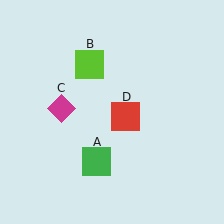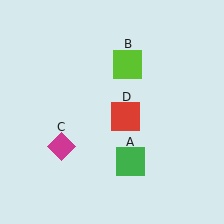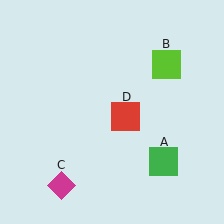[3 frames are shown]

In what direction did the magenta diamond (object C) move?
The magenta diamond (object C) moved down.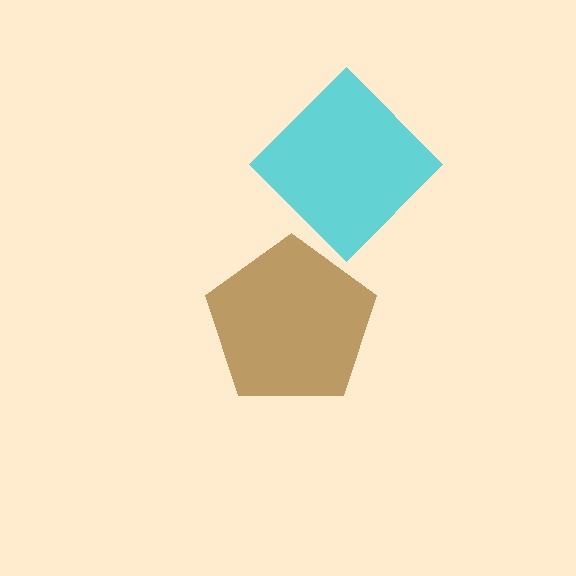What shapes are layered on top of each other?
The layered shapes are: a brown pentagon, a cyan diamond.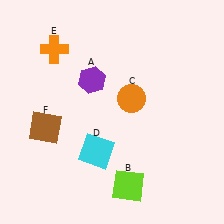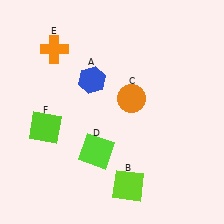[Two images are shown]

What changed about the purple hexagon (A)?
In Image 1, A is purple. In Image 2, it changed to blue.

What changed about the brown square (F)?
In Image 1, F is brown. In Image 2, it changed to lime.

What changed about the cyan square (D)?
In Image 1, D is cyan. In Image 2, it changed to lime.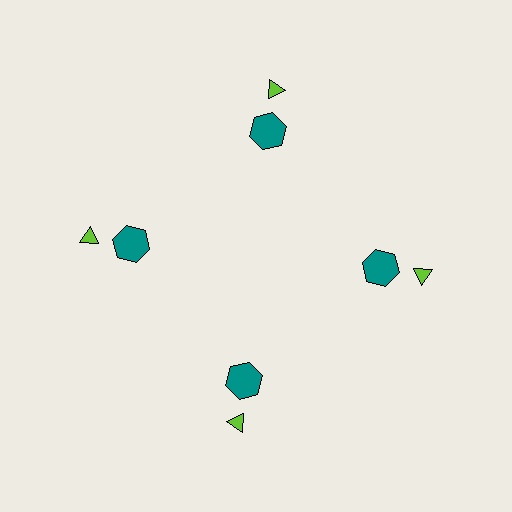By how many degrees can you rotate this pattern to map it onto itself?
The pattern maps onto itself every 90 degrees of rotation.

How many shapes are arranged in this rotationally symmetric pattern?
There are 8 shapes, arranged in 4 groups of 2.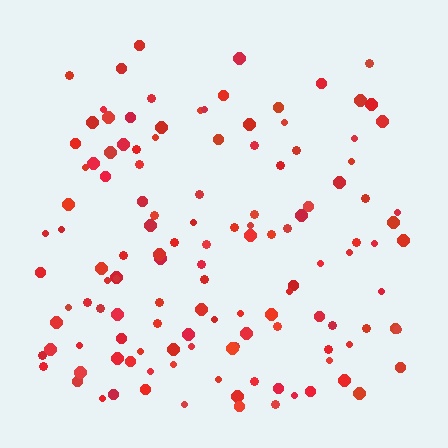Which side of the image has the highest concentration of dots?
The bottom.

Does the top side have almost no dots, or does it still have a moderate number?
Still a moderate number, just noticeably fewer than the bottom.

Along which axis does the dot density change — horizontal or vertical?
Vertical.